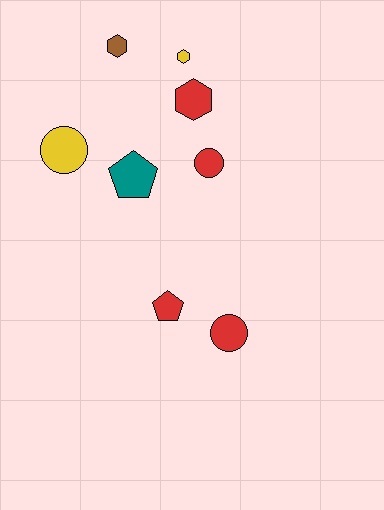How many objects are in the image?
There are 8 objects.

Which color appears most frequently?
Red, with 4 objects.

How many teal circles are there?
There are no teal circles.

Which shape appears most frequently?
Circle, with 3 objects.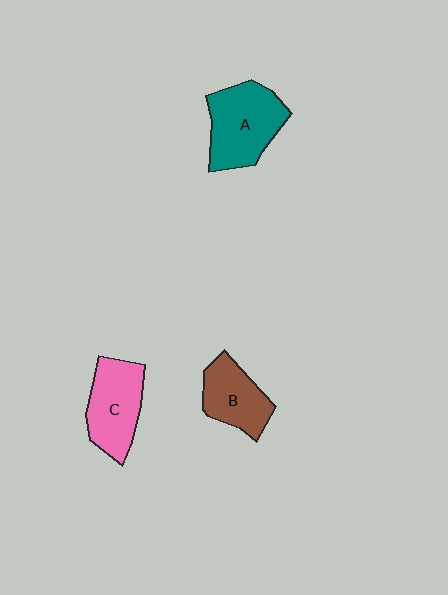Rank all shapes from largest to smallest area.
From largest to smallest: A (teal), C (pink), B (brown).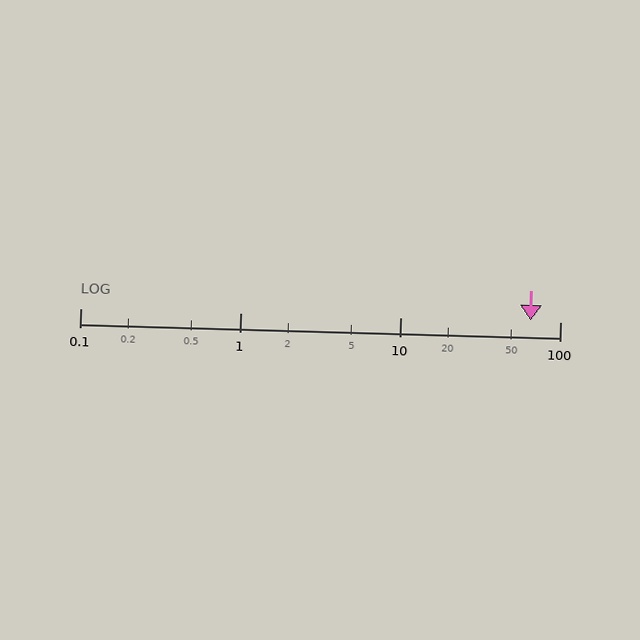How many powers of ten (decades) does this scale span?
The scale spans 3 decades, from 0.1 to 100.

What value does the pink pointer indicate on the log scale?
The pointer indicates approximately 65.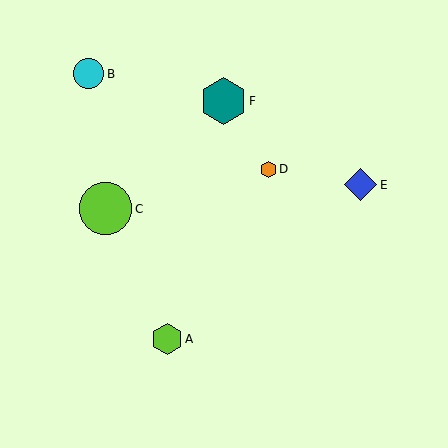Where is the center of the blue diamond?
The center of the blue diamond is at (360, 185).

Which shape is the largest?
The lime circle (labeled C) is the largest.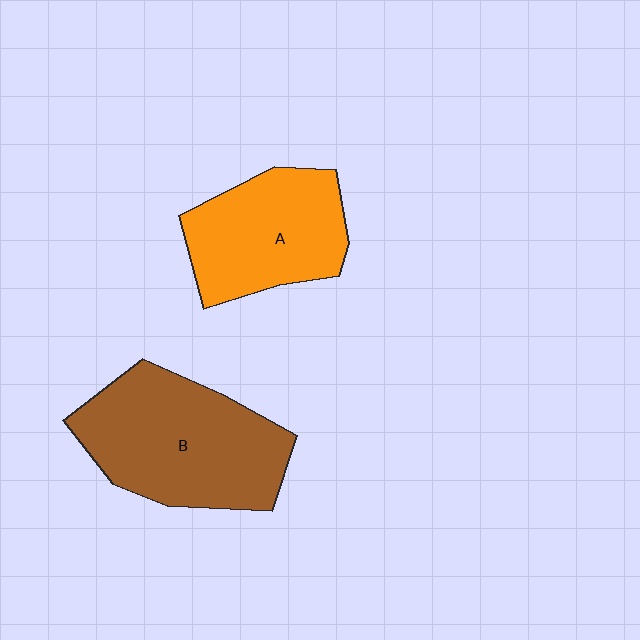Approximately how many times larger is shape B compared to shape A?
Approximately 1.3 times.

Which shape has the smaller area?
Shape A (orange).